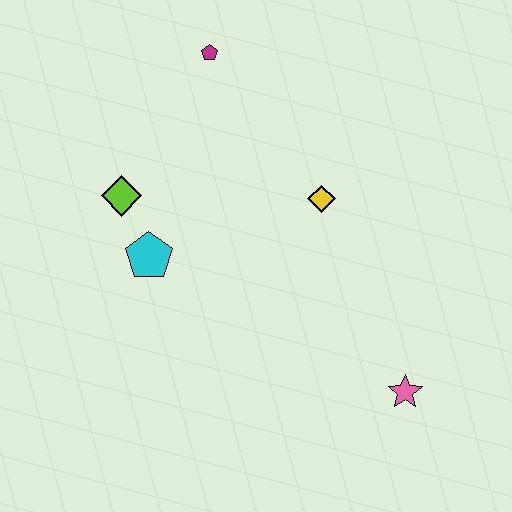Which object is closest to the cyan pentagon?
The lime diamond is closest to the cyan pentagon.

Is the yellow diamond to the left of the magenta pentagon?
No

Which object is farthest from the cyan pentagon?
The pink star is farthest from the cyan pentagon.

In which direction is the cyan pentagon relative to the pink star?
The cyan pentagon is to the left of the pink star.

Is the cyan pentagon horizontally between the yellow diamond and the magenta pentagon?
No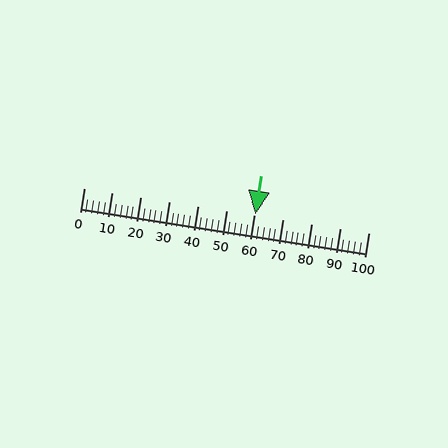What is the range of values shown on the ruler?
The ruler shows values from 0 to 100.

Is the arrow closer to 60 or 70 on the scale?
The arrow is closer to 60.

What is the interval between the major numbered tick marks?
The major tick marks are spaced 10 units apart.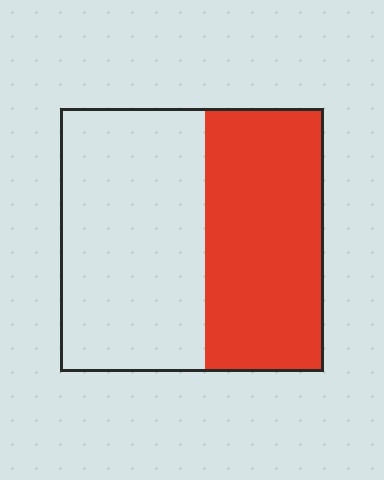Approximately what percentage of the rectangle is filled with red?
Approximately 45%.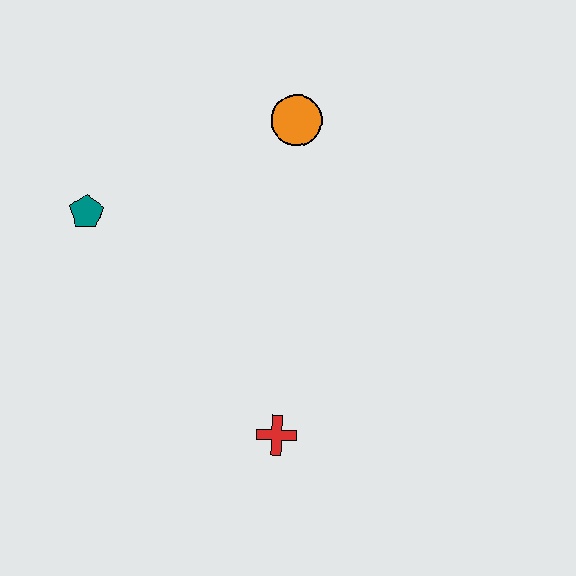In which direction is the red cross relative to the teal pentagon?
The red cross is below the teal pentagon.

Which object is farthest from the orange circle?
The red cross is farthest from the orange circle.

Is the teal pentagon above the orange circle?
No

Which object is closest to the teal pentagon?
The orange circle is closest to the teal pentagon.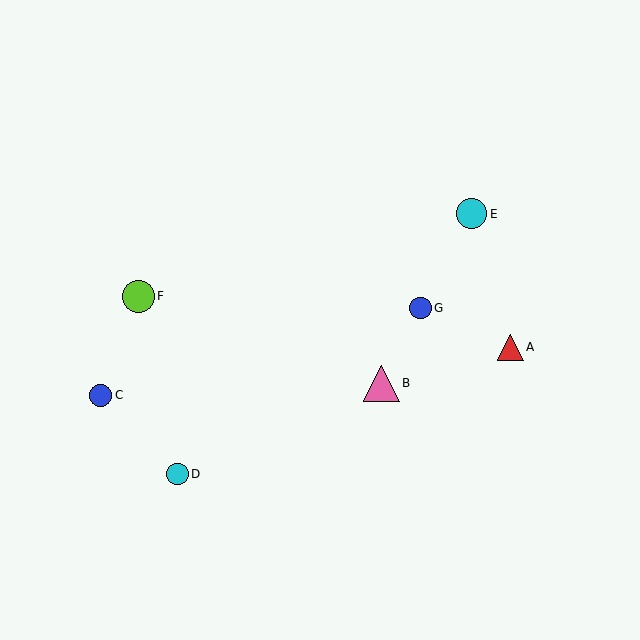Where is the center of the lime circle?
The center of the lime circle is at (139, 296).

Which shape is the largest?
The pink triangle (labeled B) is the largest.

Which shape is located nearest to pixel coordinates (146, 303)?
The lime circle (labeled F) at (139, 296) is nearest to that location.